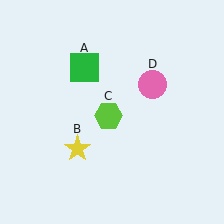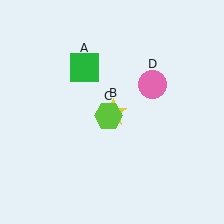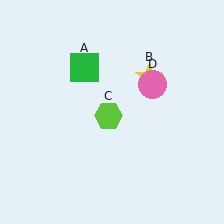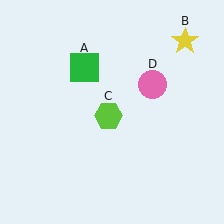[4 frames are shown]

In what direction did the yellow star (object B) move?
The yellow star (object B) moved up and to the right.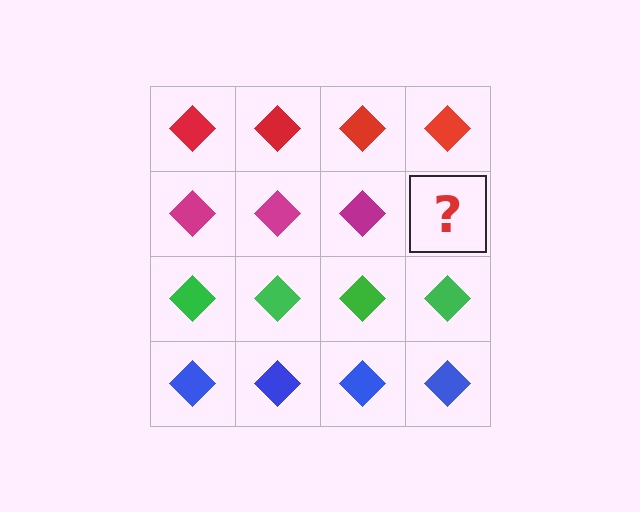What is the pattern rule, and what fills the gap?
The rule is that each row has a consistent color. The gap should be filled with a magenta diamond.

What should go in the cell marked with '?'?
The missing cell should contain a magenta diamond.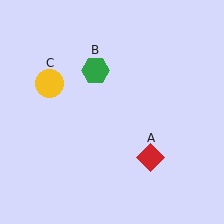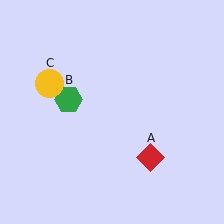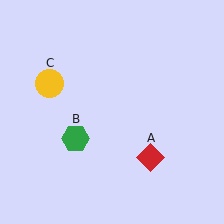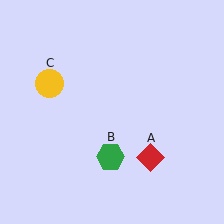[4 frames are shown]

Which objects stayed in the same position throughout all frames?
Red diamond (object A) and yellow circle (object C) remained stationary.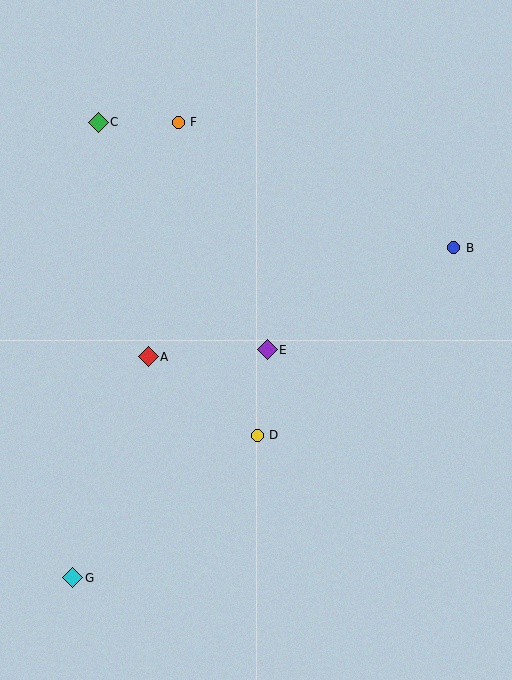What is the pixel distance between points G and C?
The distance between G and C is 456 pixels.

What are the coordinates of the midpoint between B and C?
The midpoint between B and C is at (276, 185).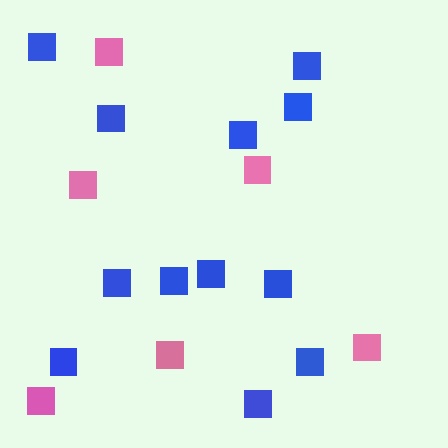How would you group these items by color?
There are 2 groups: one group of blue squares (12) and one group of pink squares (6).